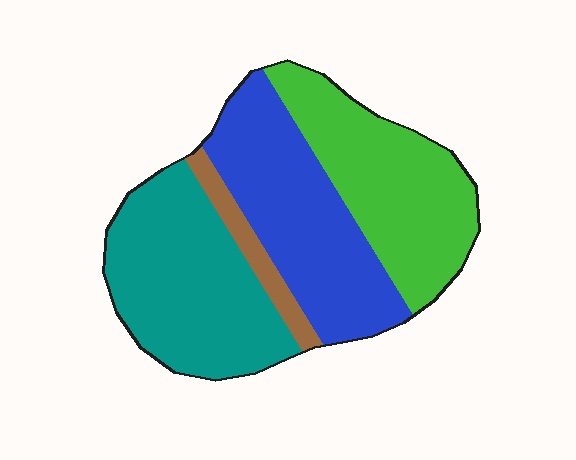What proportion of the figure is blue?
Blue takes up about one third (1/3) of the figure.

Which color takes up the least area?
Brown, at roughly 5%.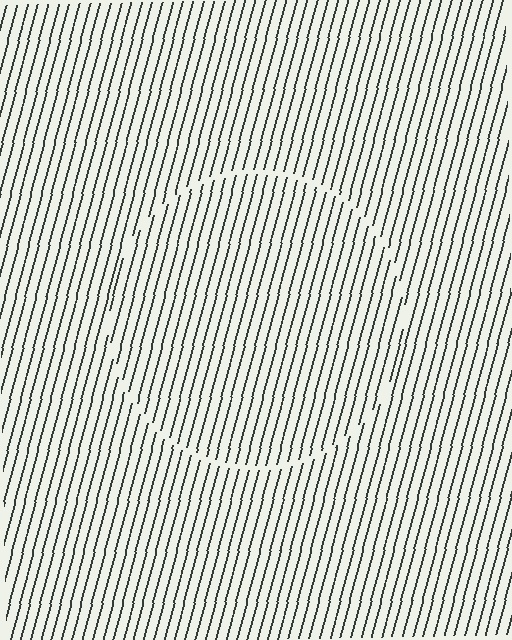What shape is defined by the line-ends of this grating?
An illusory circle. The interior of the shape contains the same grating, shifted by half a period — the contour is defined by the phase discontinuity where line-ends from the inner and outer gratings abut.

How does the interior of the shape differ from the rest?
The interior of the shape contains the same grating, shifted by half a period — the contour is defined by the phase discontinuity where line-ends from the inner and outer gratings abut.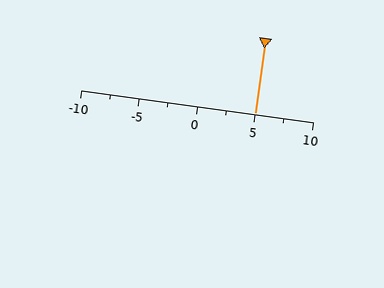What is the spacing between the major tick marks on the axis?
The major ticks are spaced 5 apart.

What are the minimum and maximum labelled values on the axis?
The axis runs from -10 to 10.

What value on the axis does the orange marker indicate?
The marker indicates approximately 5.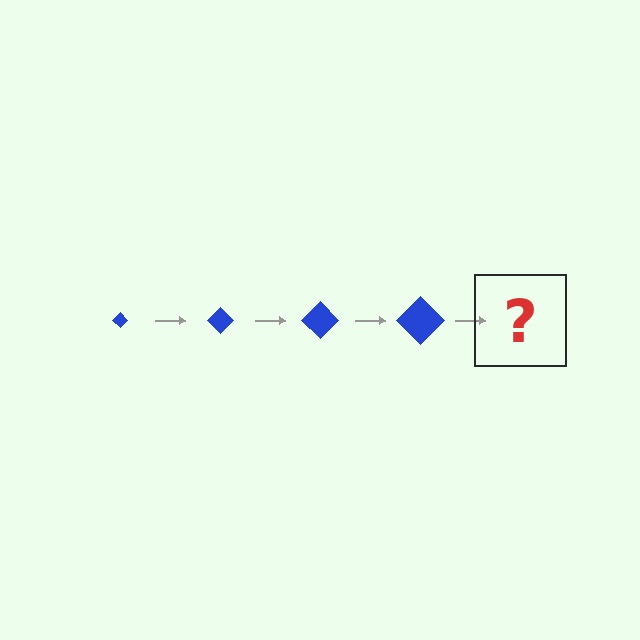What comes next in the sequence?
The next element should be a blue diamond, larger than the previous one.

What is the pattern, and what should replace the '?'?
The pattern is that the diamond gets progressively larger each step. The '?' should be a blue diamond, larger than the previous one.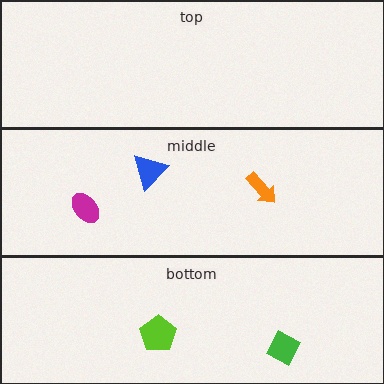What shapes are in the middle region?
The blue triangle, the magenta ellipse, the orange arrow.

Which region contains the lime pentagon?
The bottom region.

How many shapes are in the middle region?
3.